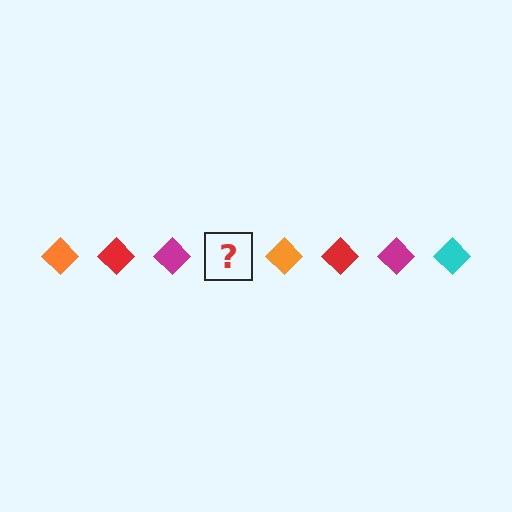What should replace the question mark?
The question mark should be replaced with a cyan diamond.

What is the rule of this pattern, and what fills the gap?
The rule is that the pattern cycles through orange, red, magenta, cyan diamonds. The gap should be filled with a cyan diamond.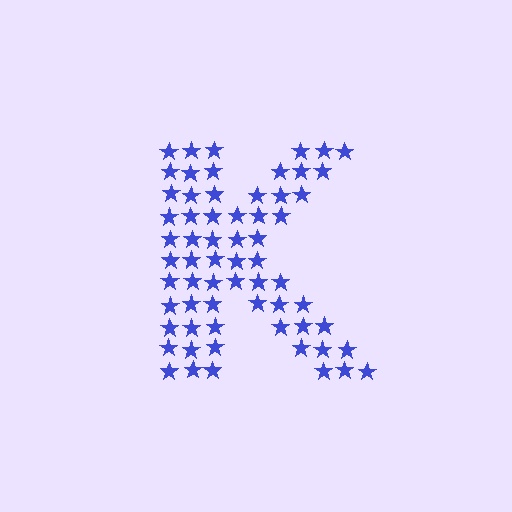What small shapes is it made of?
It is made of small stars.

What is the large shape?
The large shape is the letter K.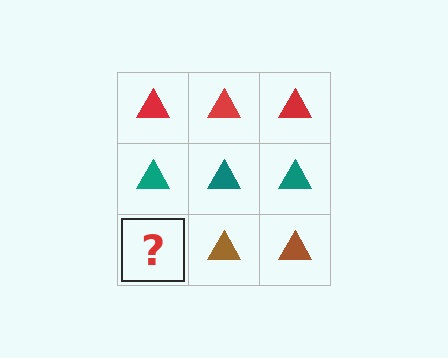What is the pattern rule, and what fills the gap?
The rule is that each row has a consistent color. The gap should be filled with a brown triangle.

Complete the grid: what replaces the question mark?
The question mark should be replaced with a brown triangle.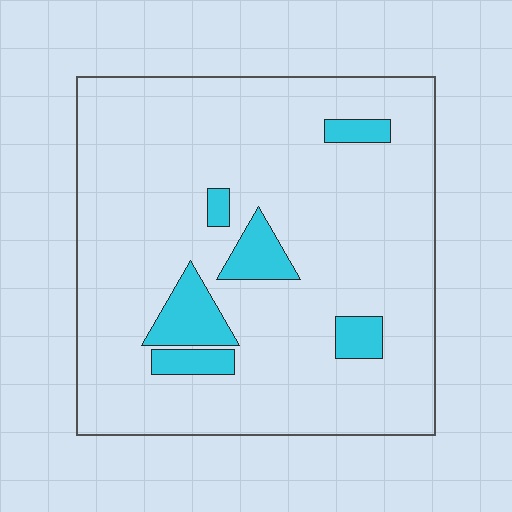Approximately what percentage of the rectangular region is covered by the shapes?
Approximately 10%.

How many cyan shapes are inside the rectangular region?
6.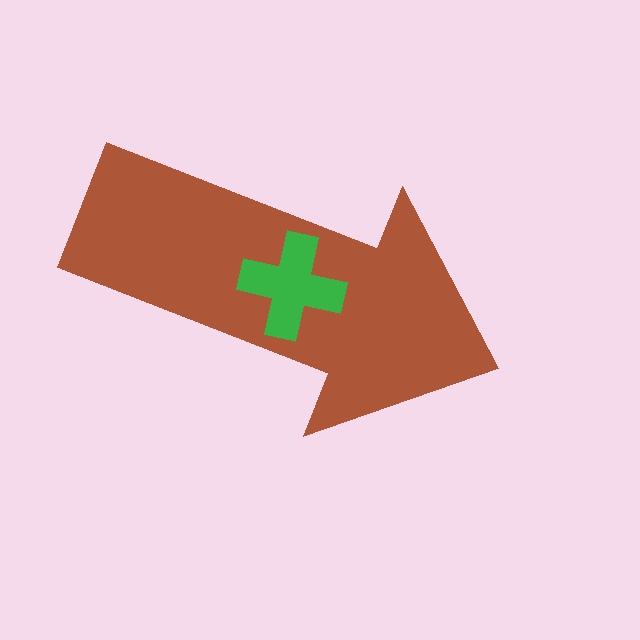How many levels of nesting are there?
2.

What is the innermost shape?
The green cross.